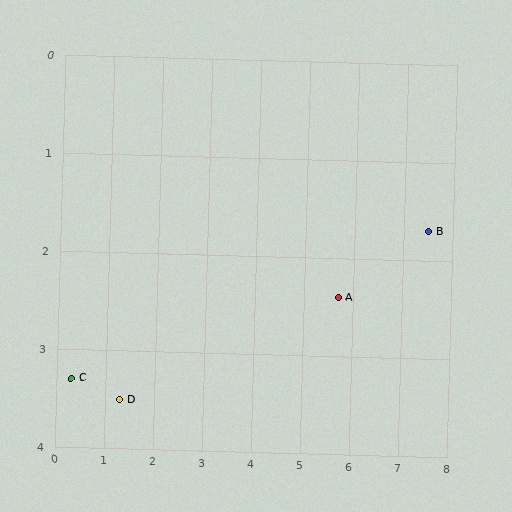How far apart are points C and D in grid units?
Points C and D are about 1.0 grid units apart.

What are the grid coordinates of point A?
Point A is at approximately (5.7, 2.4).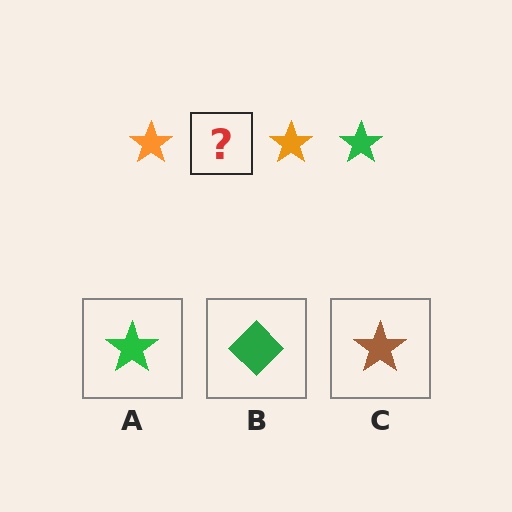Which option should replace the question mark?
Option A.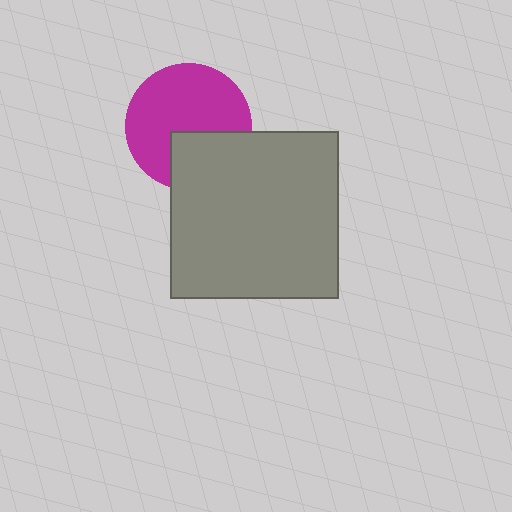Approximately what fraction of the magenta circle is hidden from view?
Roughly 31% of the magenta circle is hidden behind the gray square.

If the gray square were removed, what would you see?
You would see the complete magenta circle.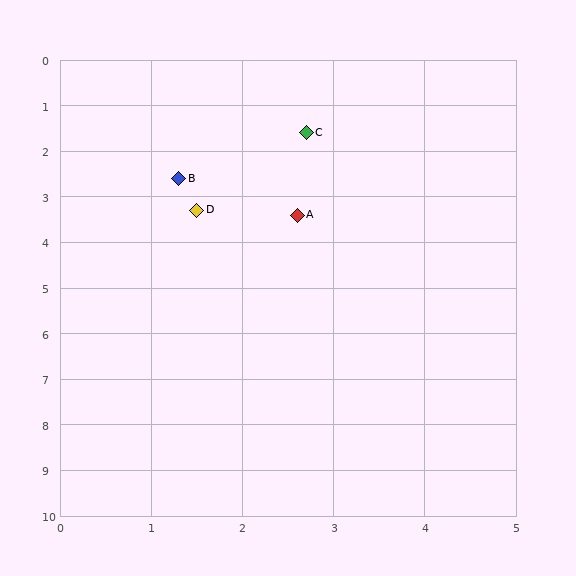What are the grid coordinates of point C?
Point C is at approximately (2.7, 1.6).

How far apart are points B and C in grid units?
Points B and C are about 1.7 grid units apart.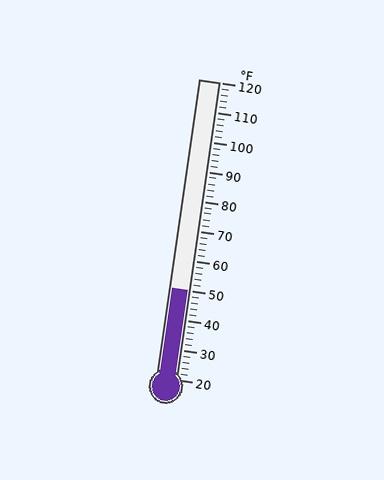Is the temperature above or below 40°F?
The temperature is above 40°F.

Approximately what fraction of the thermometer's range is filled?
The thermometer is filled to approximately 30% of its range.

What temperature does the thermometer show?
The thermometer shows approximately 50°F.